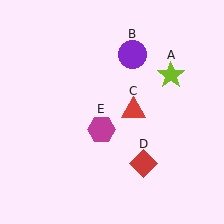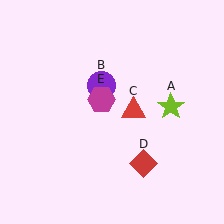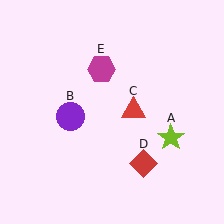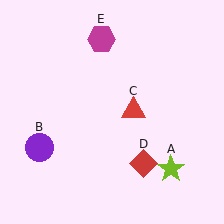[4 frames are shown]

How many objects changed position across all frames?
3 objects changed position: lime star (object A), purple circle (object B), magenta hexagon (object E).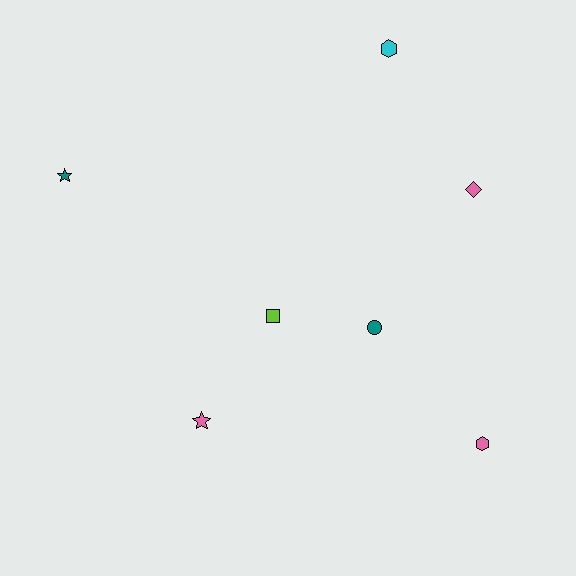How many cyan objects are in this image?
There is 1 cyan object.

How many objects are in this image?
There are 7 objects.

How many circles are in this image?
There is 1 circle.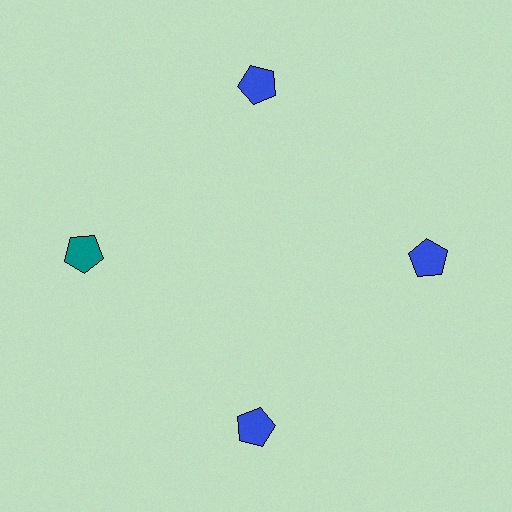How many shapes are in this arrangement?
There are 4 shapes arranged in a ring pattern.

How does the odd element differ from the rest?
It has a different color: teal instead of blue.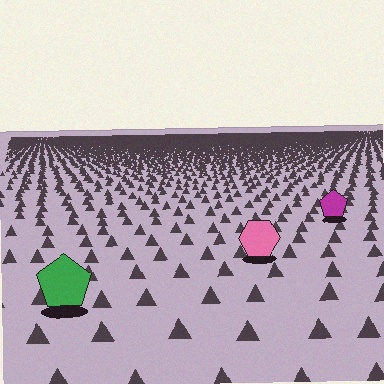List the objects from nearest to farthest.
From nearest to farthest: the green pentagon, the pink hexagon, the magenta pentagon.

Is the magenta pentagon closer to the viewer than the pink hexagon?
No. The pink hexagon is closer — you can tell from the texture gradient: the ground texture is coarser near it.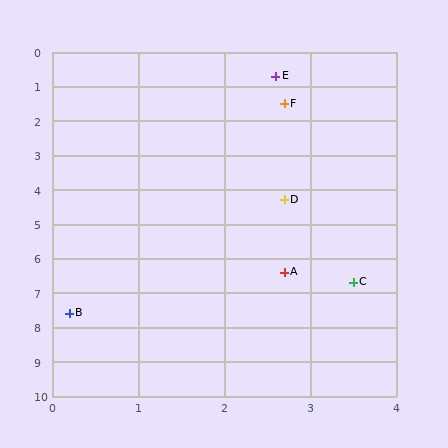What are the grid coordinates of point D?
Point D is at approximately (2.7, 4.3).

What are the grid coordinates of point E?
Point E is at approximately (2.6, 0.7).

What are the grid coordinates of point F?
Point F is at approximately (2.7, 1.5).